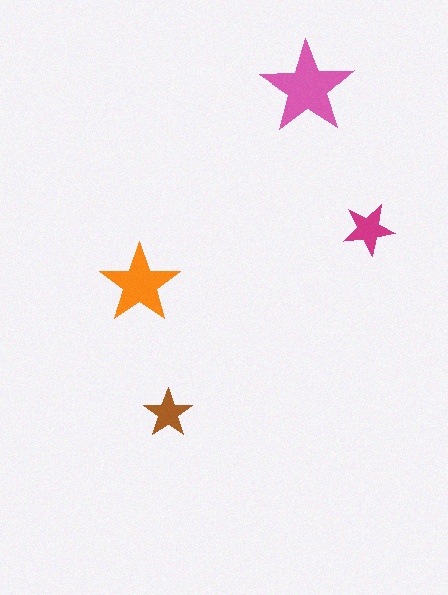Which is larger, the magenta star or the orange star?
The orange one.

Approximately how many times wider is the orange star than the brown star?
About 1.5 times wider.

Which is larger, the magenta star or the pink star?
The pink one.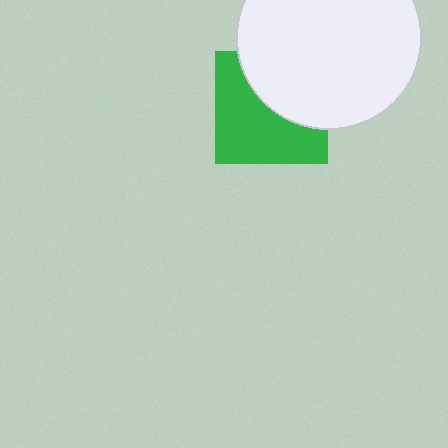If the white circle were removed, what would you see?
You would see the complete green square.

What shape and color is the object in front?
The object in front is a white circle.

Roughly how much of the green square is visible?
About half of it is visible (roughly 57%).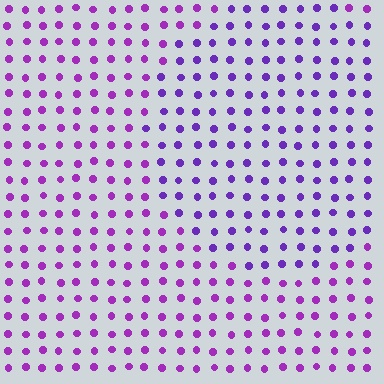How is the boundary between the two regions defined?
The boundary is defined purely by a slight shift in hue (about 24 degrees). Spacing, size, and orientation are identical on both sides.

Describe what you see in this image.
The image is filled with small purple elements in a uniform arrangement. A circle-shaped region is visible where the elements are tinted to a slightly different hue, forming a subtle color boundary.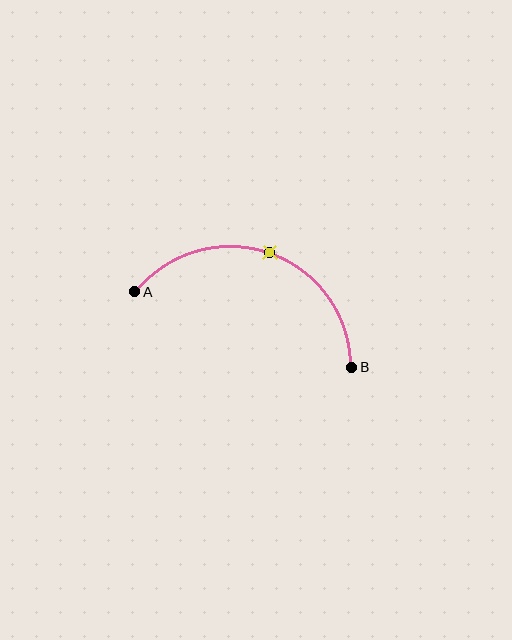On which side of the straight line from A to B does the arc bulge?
The arc bulges above the straight line connecting A and B.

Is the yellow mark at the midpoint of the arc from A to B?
Yes. The yellow mark lies on the arc at equal arc-length from both A and B — it is the arc midpoint.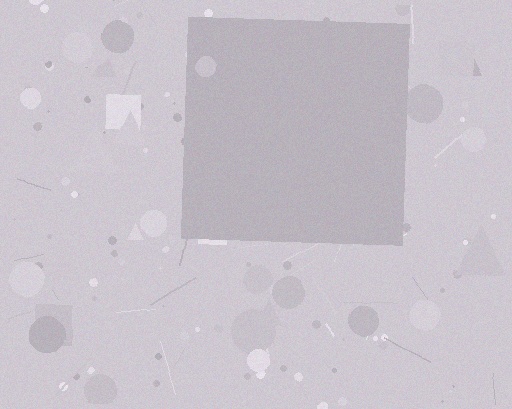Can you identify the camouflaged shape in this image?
The camouflaged shape is a square.